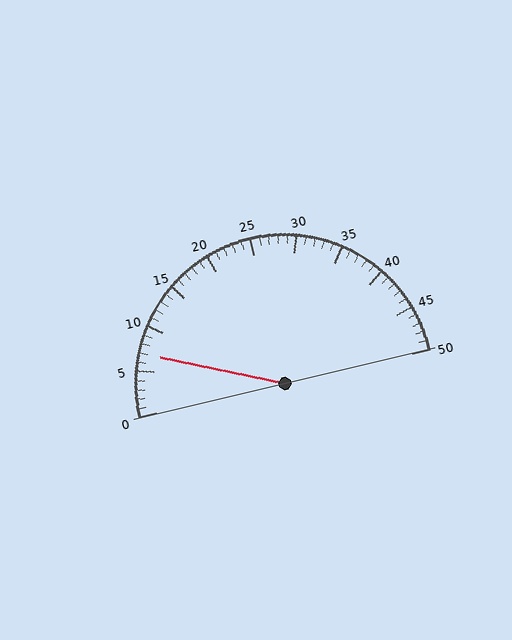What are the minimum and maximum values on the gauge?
The gauge ranges from 0 to 50.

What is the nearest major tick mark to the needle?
The nearest major tick mark is 5.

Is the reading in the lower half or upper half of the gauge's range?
The reading is in the lower half of the range (0 to 50).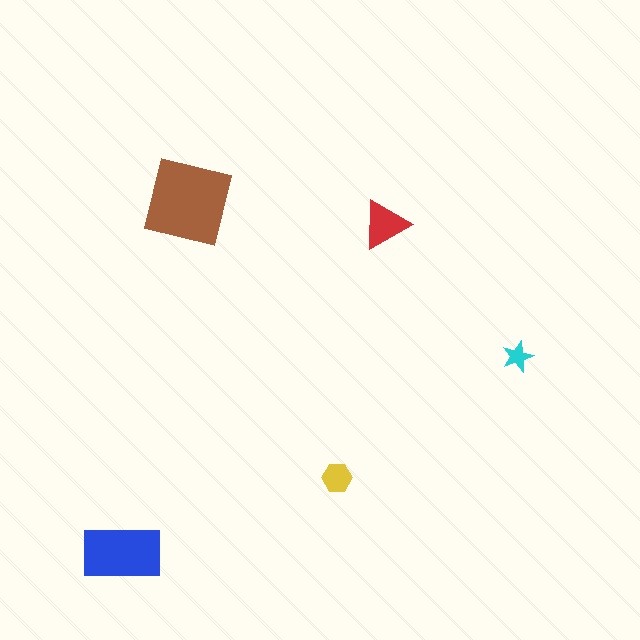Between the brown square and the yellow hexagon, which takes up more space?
The brown square.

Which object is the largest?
The brown square.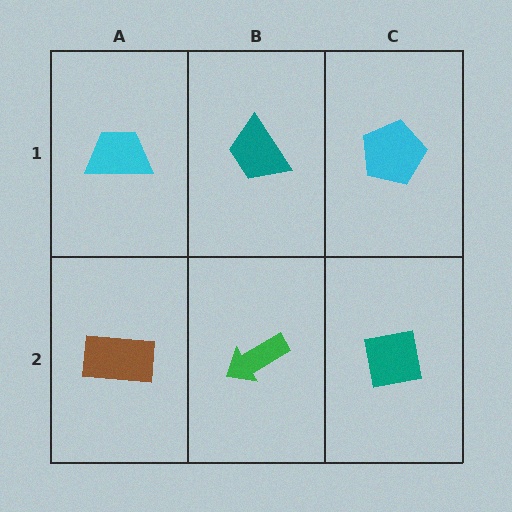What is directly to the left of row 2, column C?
A green arrow.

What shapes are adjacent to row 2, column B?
A teal trapezoid (row 1, column B), a brown rectangle (row 2, column A), a teal square (row 2, column C).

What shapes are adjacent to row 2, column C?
A cyan pentagon (row 1, column C), a green arrow (row 2, column B).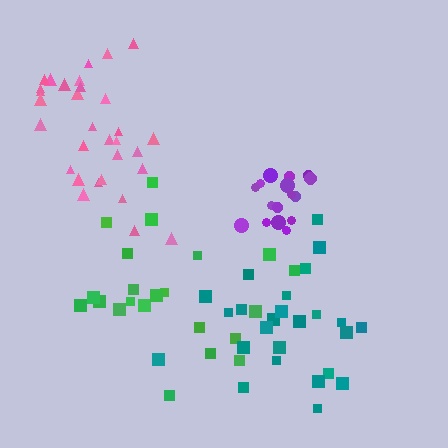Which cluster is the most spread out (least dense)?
Green.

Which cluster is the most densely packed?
Purple.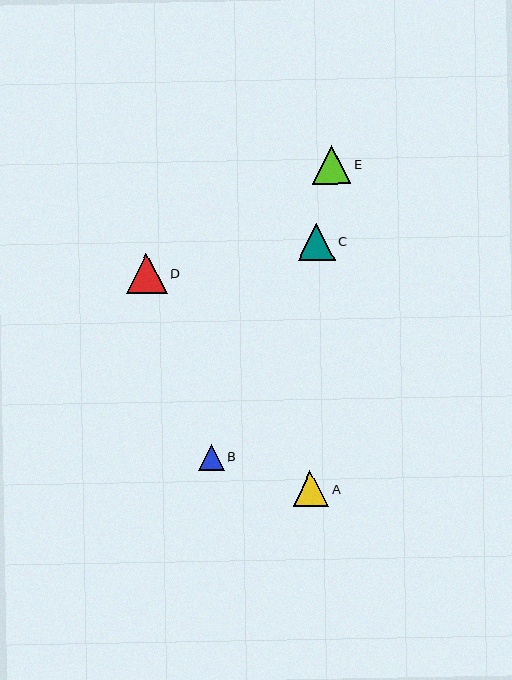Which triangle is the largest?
Triangle D is the largest with a size of approximately 40 pixels.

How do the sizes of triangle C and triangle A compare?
Triangle C and triangle A are approximately the same size.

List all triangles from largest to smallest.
From largest to smallest: D, E, C, A, B.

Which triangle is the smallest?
Triangle B is the smallest with a size of approximately 26 pixels.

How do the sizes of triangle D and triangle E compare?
Triangle D and triangle E are approximately the same size.